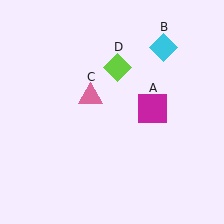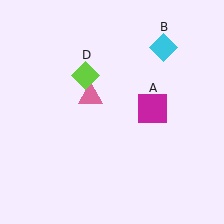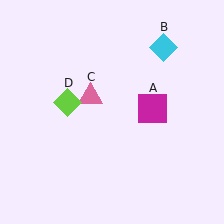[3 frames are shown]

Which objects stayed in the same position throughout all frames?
Magenta square (object A) and cyan diamond (object B) and pink triangle (object C) remained stationary.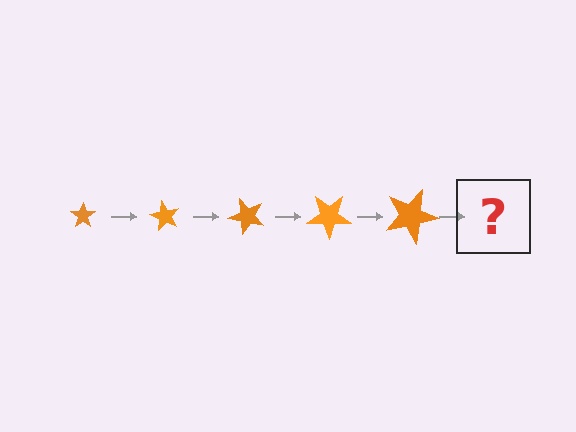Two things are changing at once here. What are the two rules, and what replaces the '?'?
The two rules are that the star grows larger each step and it rotates 60 degrees each step. The '?' should be a star, larger than the previous one and rotated 300 degrees from the start.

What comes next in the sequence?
The next element should be a star, larger than the previous one and rotated 300 degrees from the start.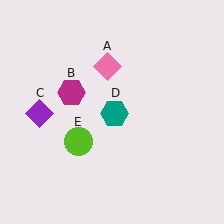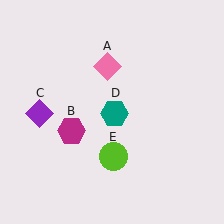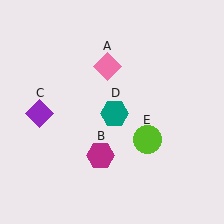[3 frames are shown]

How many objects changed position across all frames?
2 objects changed position: magenta hexagon (object B), lime circle (object E).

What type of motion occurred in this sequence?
The magenta hexagon (object B), lime circle (object E) rotated counterclockwise around the center of the scene.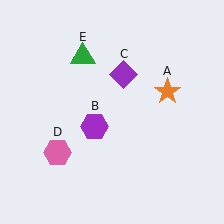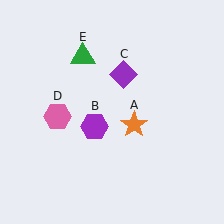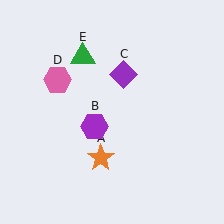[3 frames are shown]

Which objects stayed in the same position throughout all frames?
Purple hexagon (object B) and purple diamond (object C) and green triangle (object E) remained stationary.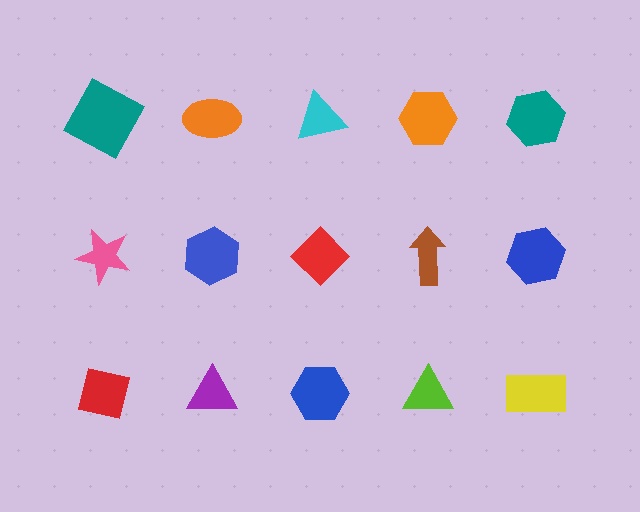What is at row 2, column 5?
A blue hexagon.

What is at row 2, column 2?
A blue hexagon.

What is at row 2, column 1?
A pink star.